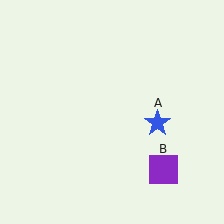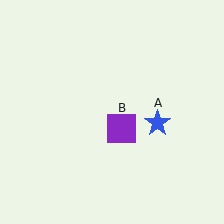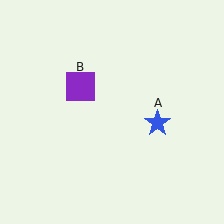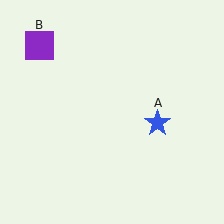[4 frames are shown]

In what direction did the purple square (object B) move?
The purple square (object B) moved up and to the left.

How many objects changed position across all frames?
1 object changed position: purple square (object B).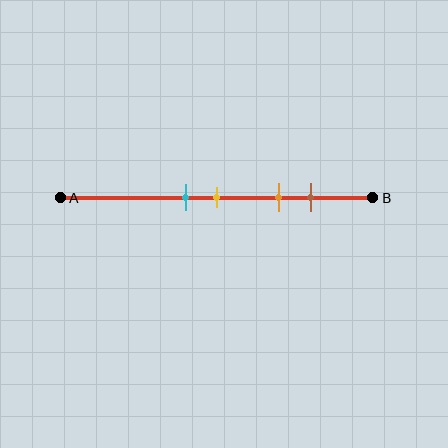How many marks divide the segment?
There are 4 marks dividing the segment.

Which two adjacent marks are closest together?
The cyan and yellow marks are the closest adjacent pair.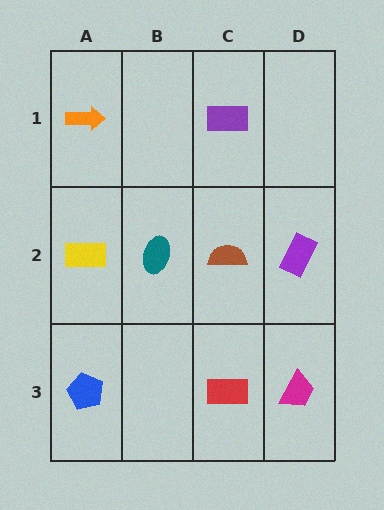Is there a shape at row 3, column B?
No, that cell is empty.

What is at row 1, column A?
An orange arrow.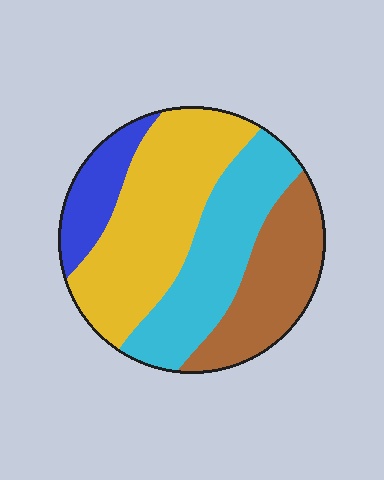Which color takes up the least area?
Blue, at roughly 10%.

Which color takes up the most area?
Yellow, at roughly 40%.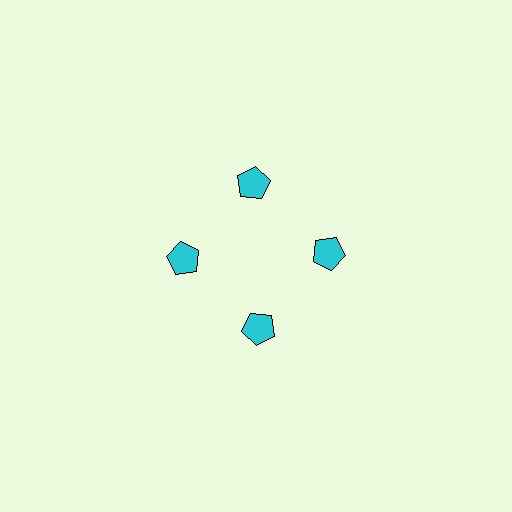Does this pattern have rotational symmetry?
Yes, this pattern has 4-fold rotational symmetry. It looks the same after rotating 90 degrees around the center.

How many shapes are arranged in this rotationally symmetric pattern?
There are 4 shapes, arranged in 4 groups of 1.